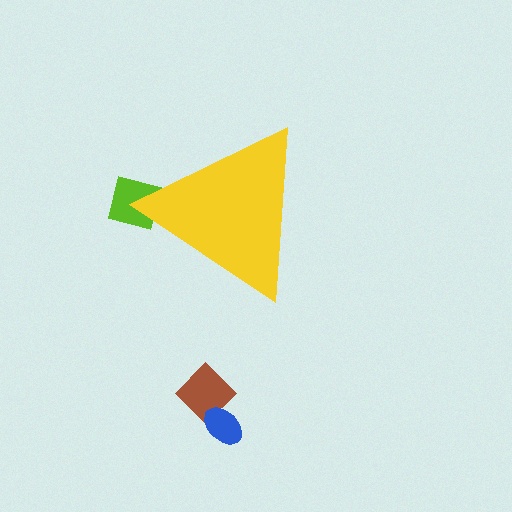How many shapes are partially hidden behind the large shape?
1 shape is partially hidden.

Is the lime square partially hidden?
Yes, the lime square is partially hidden behind the yellow triangle.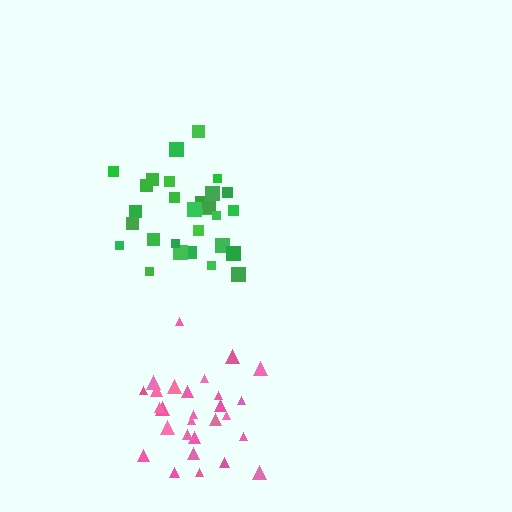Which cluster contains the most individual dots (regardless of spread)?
Green (29).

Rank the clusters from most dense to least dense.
pink, green.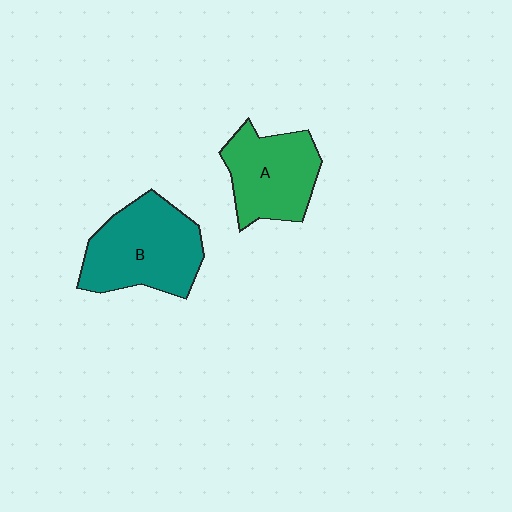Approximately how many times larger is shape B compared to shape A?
Approximately 1.2 times.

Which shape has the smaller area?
Shape A (green).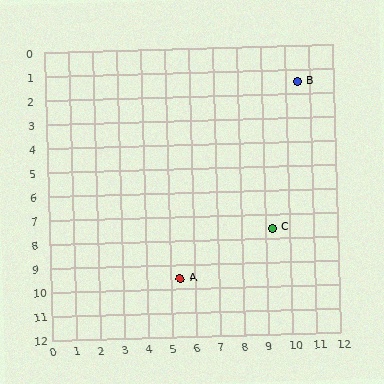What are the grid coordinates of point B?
Point B is at approximately (10.5, 1.5).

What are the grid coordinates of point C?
Point C is at approximately (9.3, 7.6).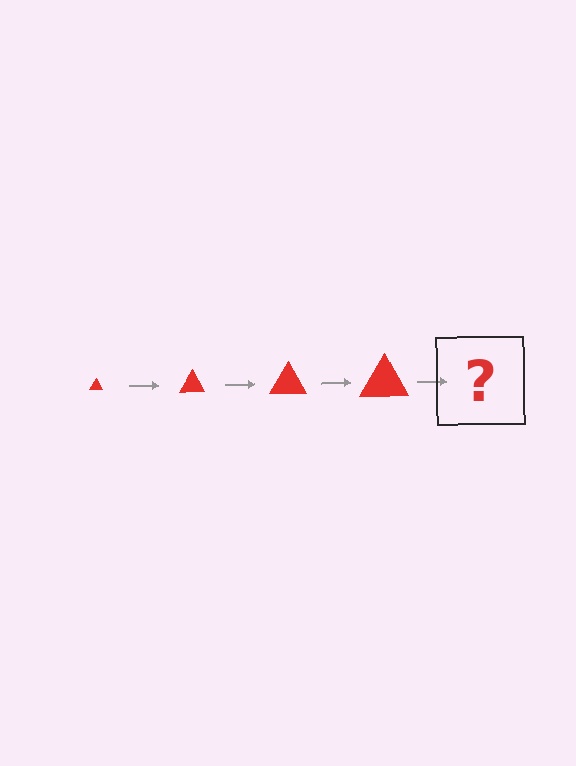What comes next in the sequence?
The next element should be a red triangle, larger than the previous one.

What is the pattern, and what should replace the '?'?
The pattern is that the triangle gets progressively larger each step. The '?' should be a red triangle, larger than the previous one.